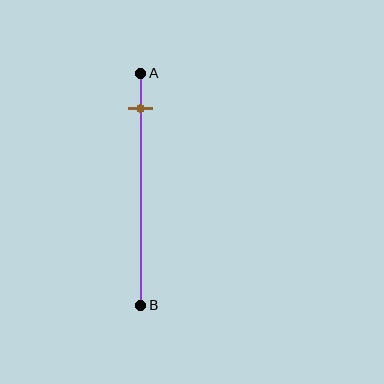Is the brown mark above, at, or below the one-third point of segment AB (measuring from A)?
The brown mark is above the one-third point of segment AB.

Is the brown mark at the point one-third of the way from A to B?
No, the mark is at about 15% from A, not at the 33% one-third point.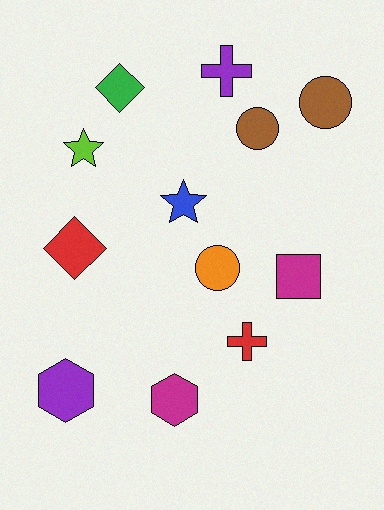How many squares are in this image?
There is 1 square.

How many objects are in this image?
There are 12 objects.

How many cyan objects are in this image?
There are no cyan objects.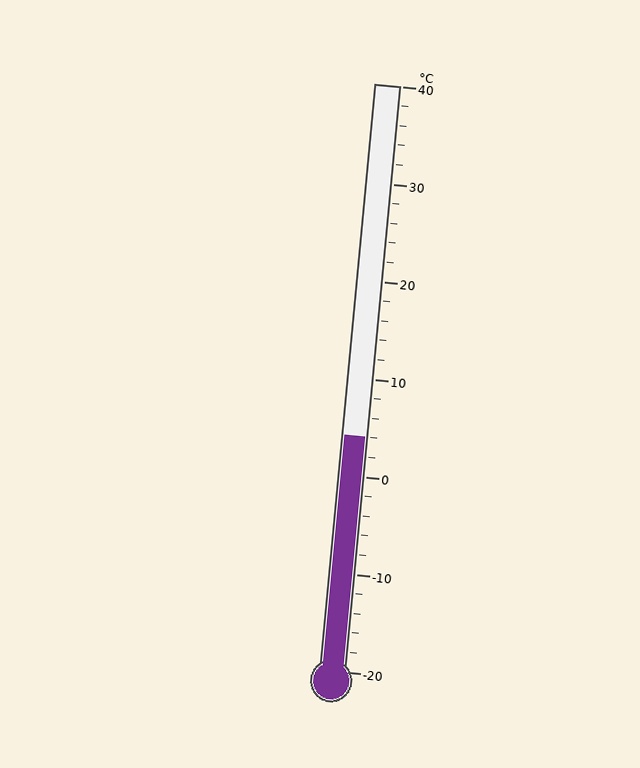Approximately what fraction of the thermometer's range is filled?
The thermometer is filled to approximately 40% of its range.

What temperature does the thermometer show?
The thermometer shows approximately 4°C.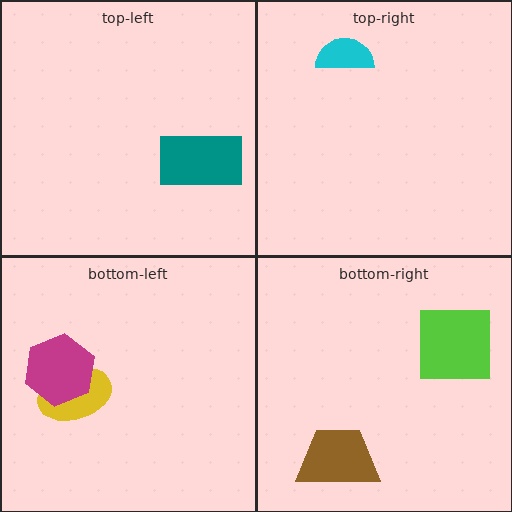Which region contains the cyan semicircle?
The top-right region.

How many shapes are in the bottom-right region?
2.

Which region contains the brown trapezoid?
The bottom-right region.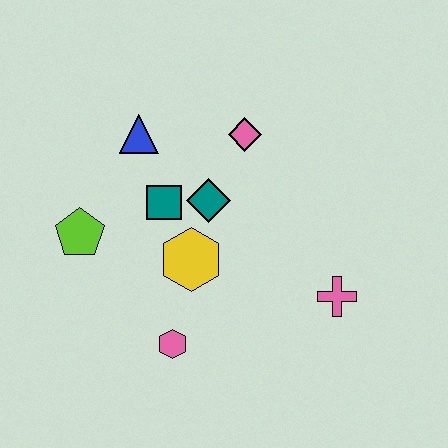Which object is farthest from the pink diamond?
The pink hexagon is farthest from the pink diamond.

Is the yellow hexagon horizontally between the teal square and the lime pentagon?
No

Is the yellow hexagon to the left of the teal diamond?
Yes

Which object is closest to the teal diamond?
The teal square is closest to the teal diamond.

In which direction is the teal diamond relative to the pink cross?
The teal diamond is to the left of the pink cross.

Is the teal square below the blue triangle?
Yes